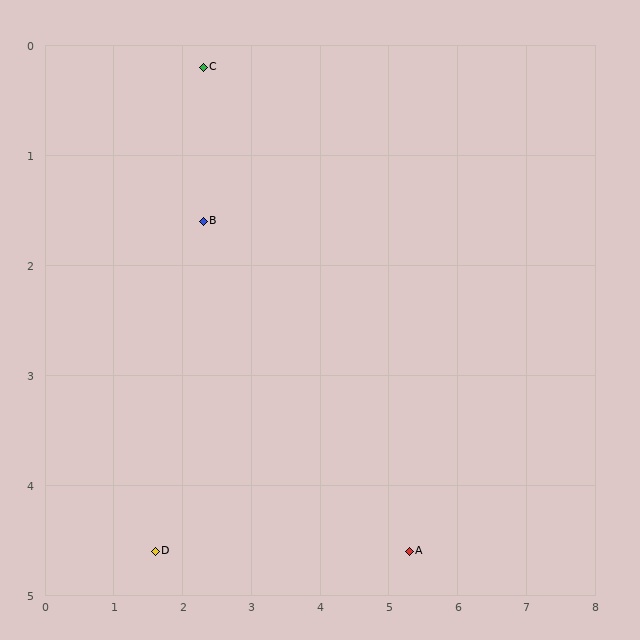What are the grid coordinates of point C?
Point C is at approximately (2.3, 0.2).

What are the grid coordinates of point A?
Point A is at approximately (5.3, 4.6).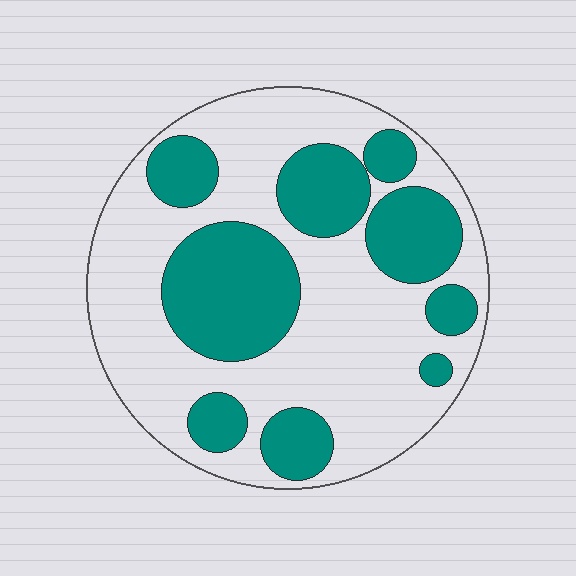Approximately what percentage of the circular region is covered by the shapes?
Approximately 35%.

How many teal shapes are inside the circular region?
9.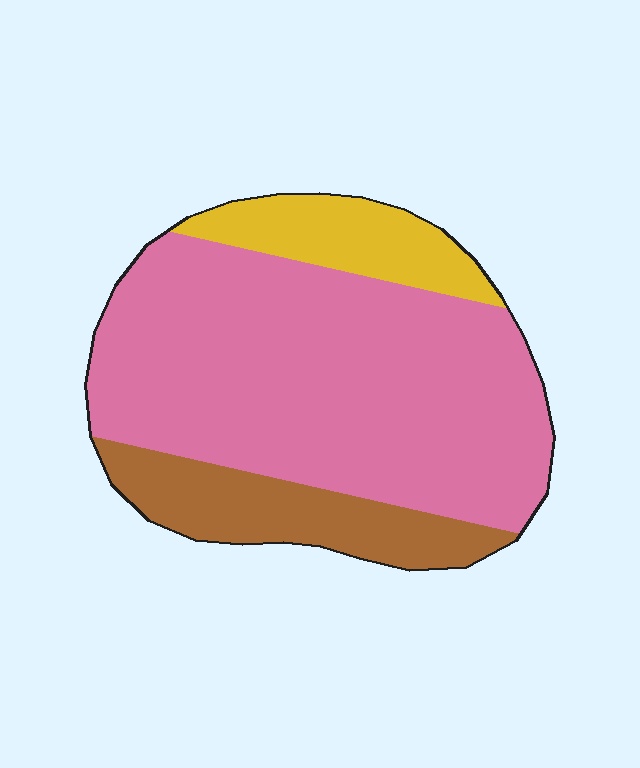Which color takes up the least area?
Yellow, at roughly 15%.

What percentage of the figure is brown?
Brown takes up about one sixth (1/6) of the figure.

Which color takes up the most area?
Pink, at roughly 70%.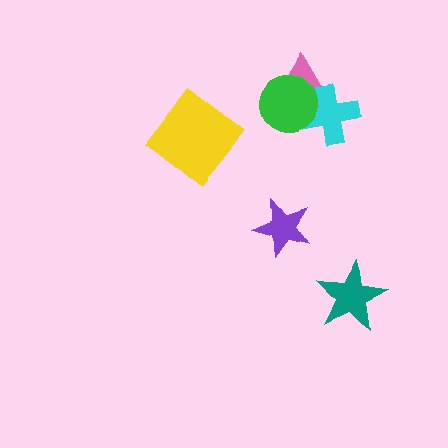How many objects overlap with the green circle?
2 objects overlap with the green circle.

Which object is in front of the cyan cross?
The green circle is in front of the cyan cross.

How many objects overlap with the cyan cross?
2 objects overlap with the cyan cross.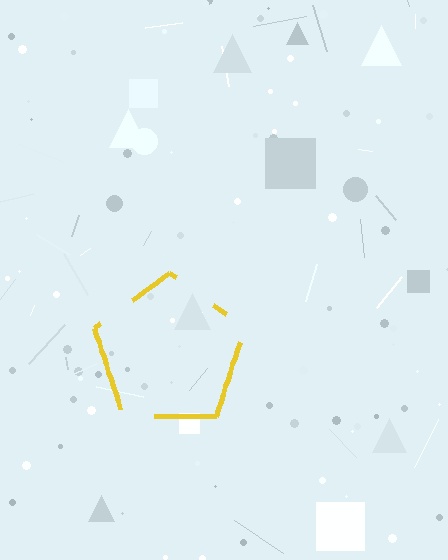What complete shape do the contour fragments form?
The contour fragments form a pentagon.